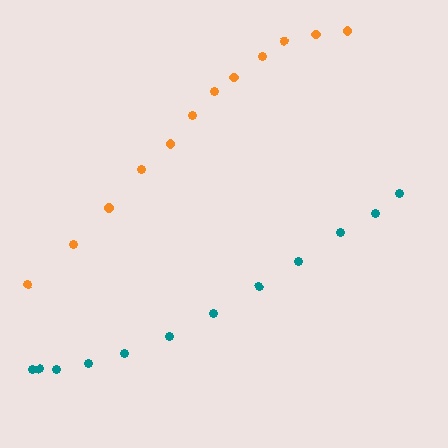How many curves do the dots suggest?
There are 2 distinct paths.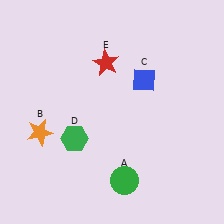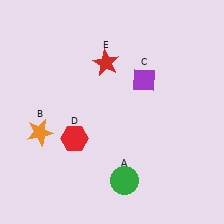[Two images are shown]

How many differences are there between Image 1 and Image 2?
There are 2 differences between the two images.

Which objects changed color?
C changed from blue to purple. D changed from green to red.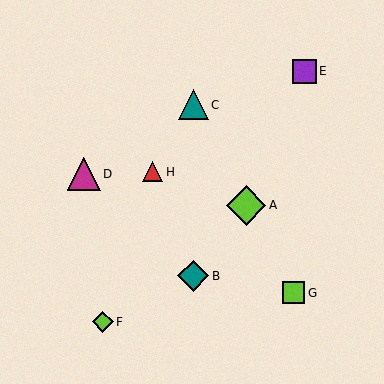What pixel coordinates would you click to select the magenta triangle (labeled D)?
Click at (84, 174) to select the magenta triangle D.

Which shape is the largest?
The lime diamond (labeled A) is the largest.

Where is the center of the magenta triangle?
The center of the magenta triangle is at (84, 174).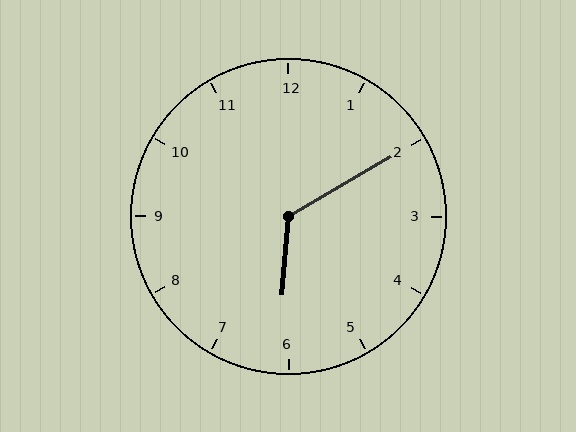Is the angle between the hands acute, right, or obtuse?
It is obtuse.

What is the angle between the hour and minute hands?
Approximately 125 degrees.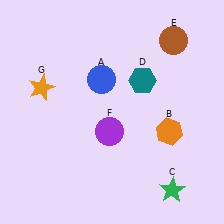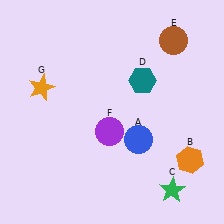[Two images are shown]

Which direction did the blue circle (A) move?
The blue circle (A) moved down.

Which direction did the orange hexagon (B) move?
The orange hexagon (B) moved down.